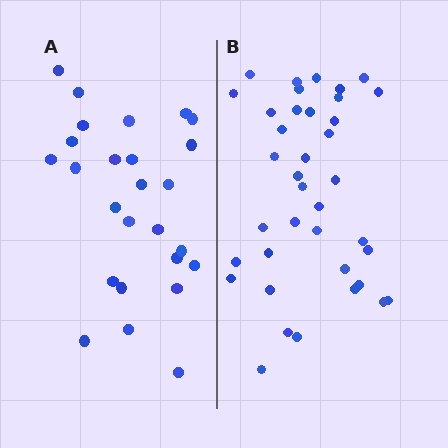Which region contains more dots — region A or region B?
Region B (the right region) has more dots.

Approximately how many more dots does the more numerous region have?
Region B has roughly 12 or so more dots than region A.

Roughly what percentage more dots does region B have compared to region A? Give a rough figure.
About 45% more.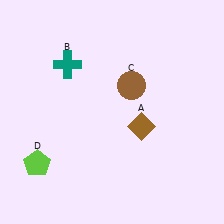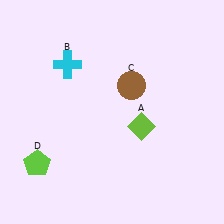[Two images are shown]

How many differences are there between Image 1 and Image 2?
There are 2 differences between the two images.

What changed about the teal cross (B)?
In Image 1, B is teal. In Image 2, it changed to cyan.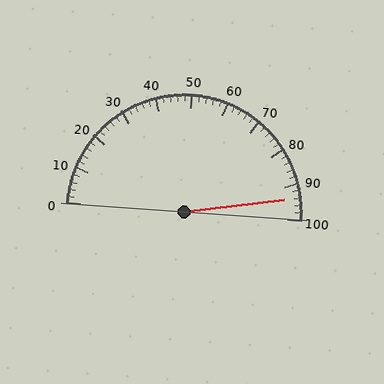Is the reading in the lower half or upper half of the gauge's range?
The reading is in the upper half of the range (0 to 100).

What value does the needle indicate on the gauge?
The needle indicates approximately 94.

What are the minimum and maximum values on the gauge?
The gauge ranges from 0 to 100.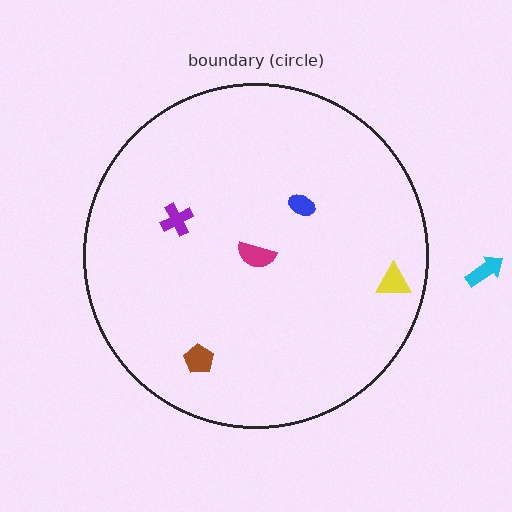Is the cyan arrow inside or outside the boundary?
Outside.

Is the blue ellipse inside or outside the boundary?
Inside.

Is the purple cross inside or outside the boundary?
Inside.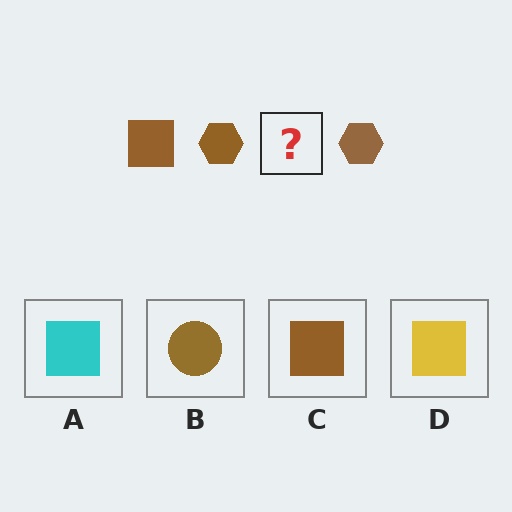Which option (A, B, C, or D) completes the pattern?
C.